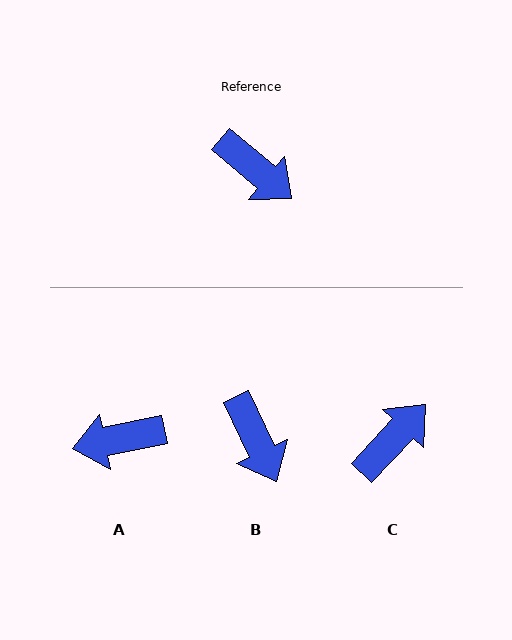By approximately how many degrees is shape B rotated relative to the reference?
Approximately 25 degrees clockwise.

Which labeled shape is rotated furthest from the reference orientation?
A, about 128 degrees away.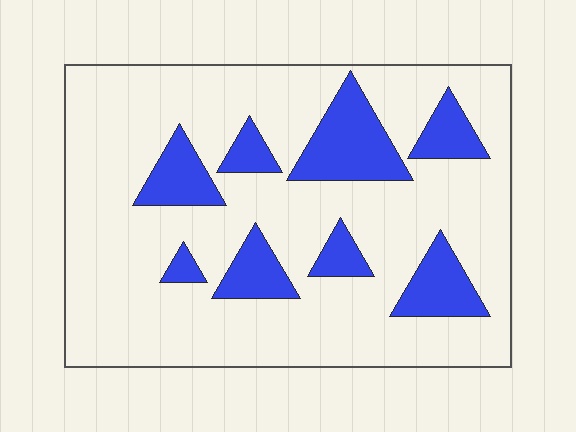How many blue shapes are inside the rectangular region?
8.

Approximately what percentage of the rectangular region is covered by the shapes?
Approximately 20%.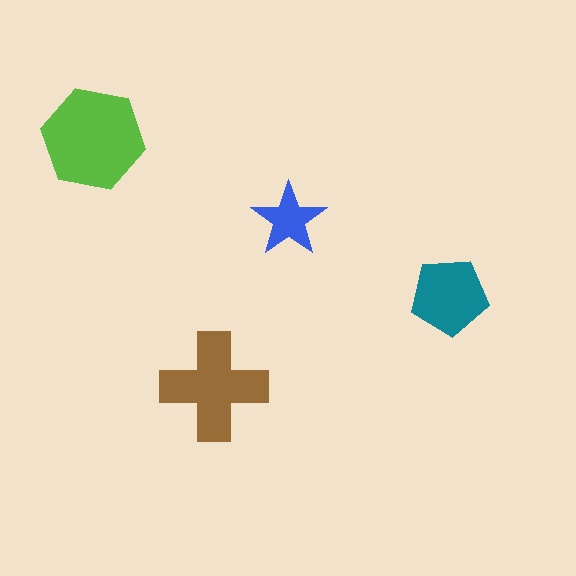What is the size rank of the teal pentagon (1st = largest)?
3rd.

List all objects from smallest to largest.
The blue star, the teal pentagon, the brown cross, the lime hexagon.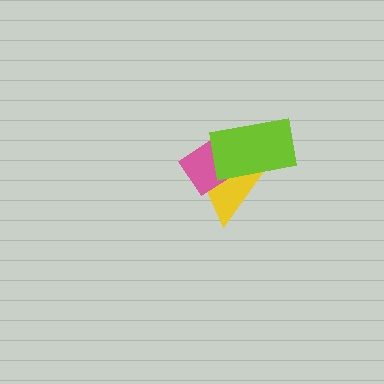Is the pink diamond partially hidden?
Yes, it is partially covered by another shape.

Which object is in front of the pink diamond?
The lime rectangle is in front of the pink diamond.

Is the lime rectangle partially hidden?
No, no other shape covers it.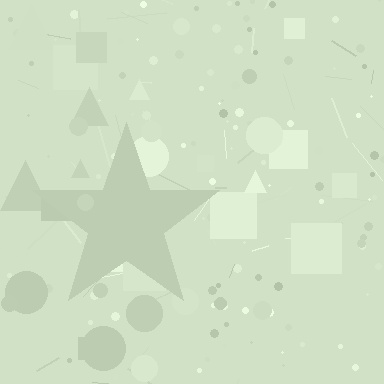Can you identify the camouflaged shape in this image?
The camouflaged shape is a star.